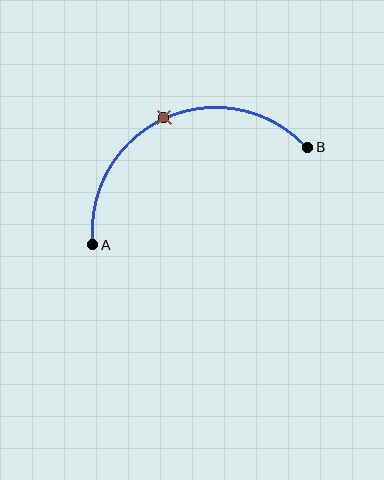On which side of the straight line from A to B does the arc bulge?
The arc bulges above the straight line connecting A and B.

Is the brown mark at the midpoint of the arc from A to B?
Yes. The brown mark lies on the arc at equal arc-length from both A and B — it is the arc midpoint.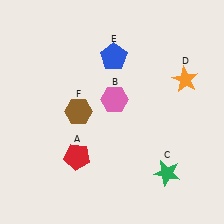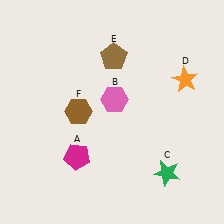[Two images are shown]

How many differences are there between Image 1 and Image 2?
There are 2 differences between the two images.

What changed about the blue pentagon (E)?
In Image 1, E is blue. In Image 2, it changed to brown.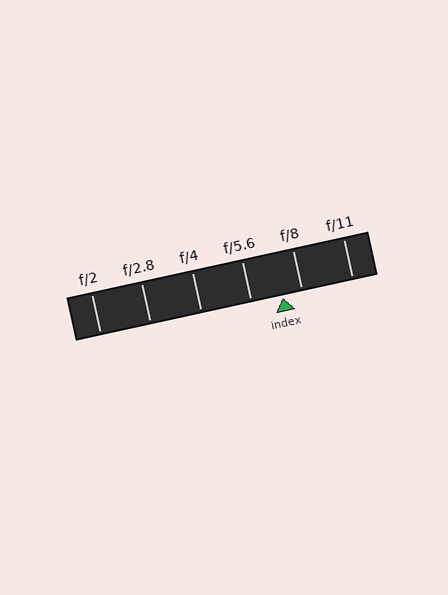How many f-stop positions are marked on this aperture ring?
There are 6 f-stop positions marked.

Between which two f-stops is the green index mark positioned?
The index mark is between f/5.6 and f/8.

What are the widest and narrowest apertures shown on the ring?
The widest aperture shown is f/2 and the narrowest is f/11.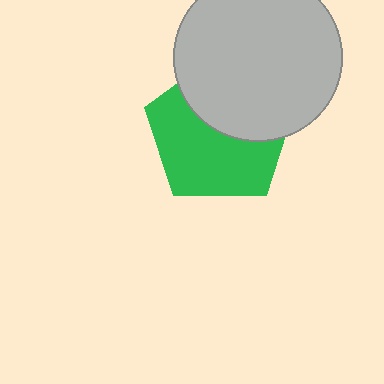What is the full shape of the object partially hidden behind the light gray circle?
The partially hidden object is a green pentagon.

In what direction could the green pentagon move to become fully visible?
The green pentagon could move down. That would shift it out from behind the light gray circle entirely.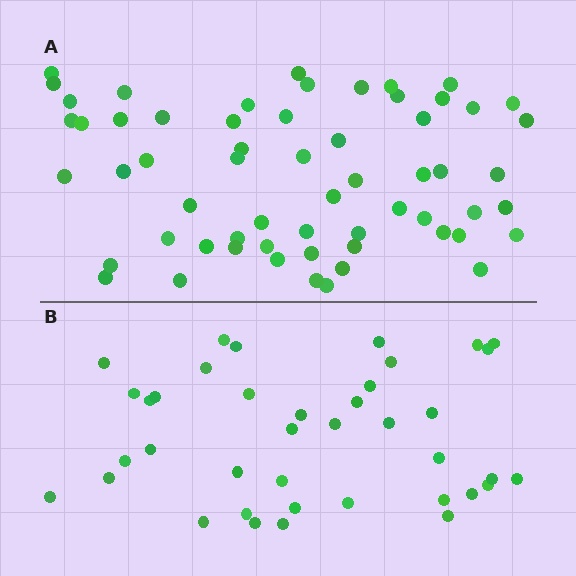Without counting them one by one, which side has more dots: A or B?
Region A (the top region) has more dots.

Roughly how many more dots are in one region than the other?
Region A has approximately 20 more dots than region B.